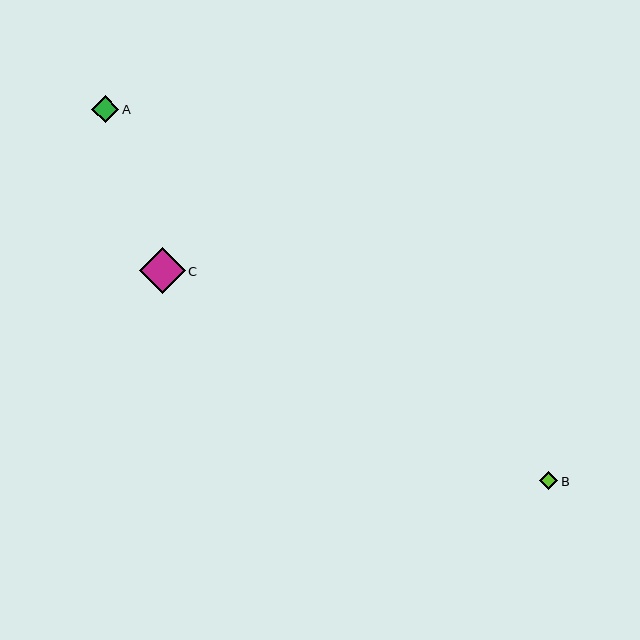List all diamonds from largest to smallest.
From largest to smallest: C, A, B.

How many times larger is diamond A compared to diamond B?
Diamond A is approximately 1.5 times the size of diamond B.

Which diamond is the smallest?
Diamond B is the smallest with a size of approximately 18 pixels.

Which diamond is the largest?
Diamond C is the largest with a size of approximately 46 pixels.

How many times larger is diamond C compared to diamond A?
Diamond C is approximately 1.7 times the size of diamond A.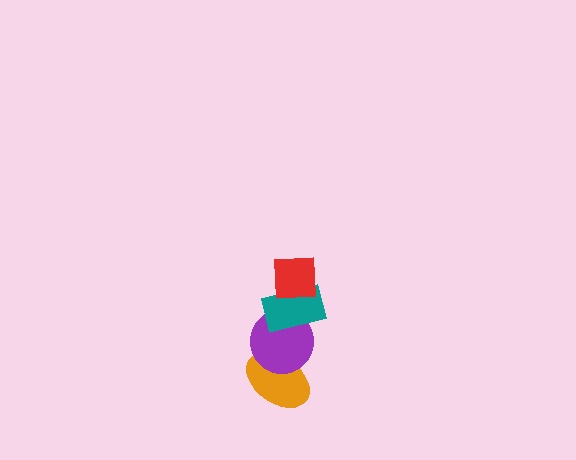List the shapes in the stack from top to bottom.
From top to bottom: the red square, the teal rectangle, the purple circle, the orange ellipse.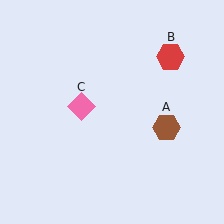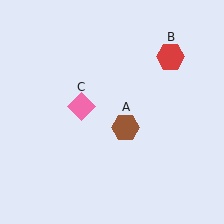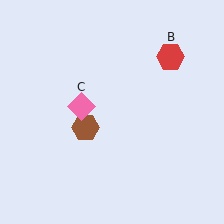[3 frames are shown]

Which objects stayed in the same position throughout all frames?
Red hexagon (object B) and pink diamond (object C) remained stationary.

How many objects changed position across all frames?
1 object changed position: brown hexagon (object A).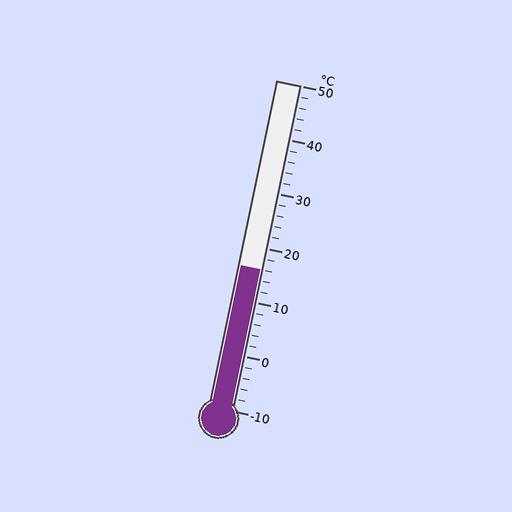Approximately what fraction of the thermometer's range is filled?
The thermometer is filled to approximately 45% of its range.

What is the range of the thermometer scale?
The thermometer scale ranges from -10°C to 50°C.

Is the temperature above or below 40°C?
The temperature is below 40°C.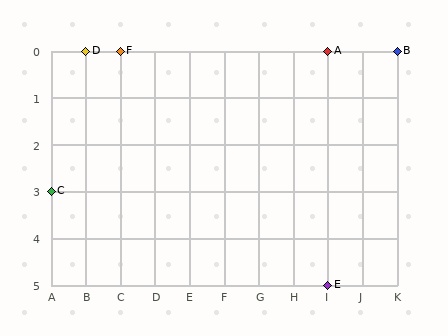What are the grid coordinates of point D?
Point D is at grid coordinates (B, 0).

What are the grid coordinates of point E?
Point E is at grid coordinates (I, 5).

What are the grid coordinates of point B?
Point B is at grid coordinates (K, 0).